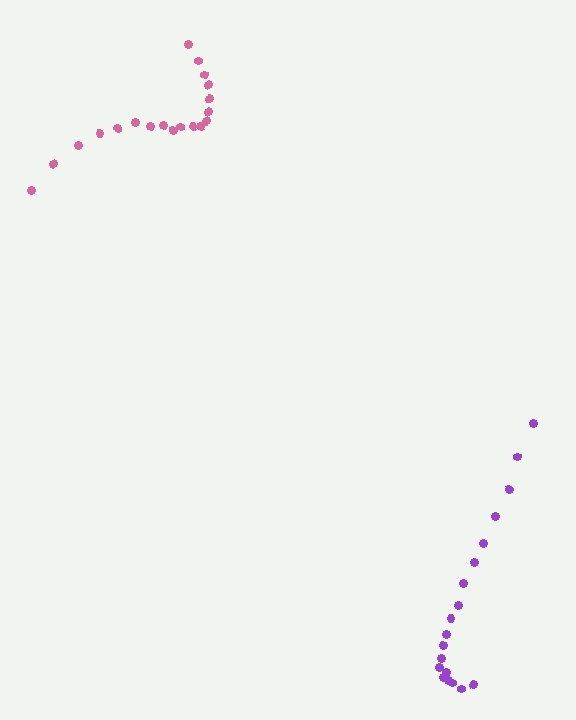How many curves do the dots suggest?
There are 2 distinct paths.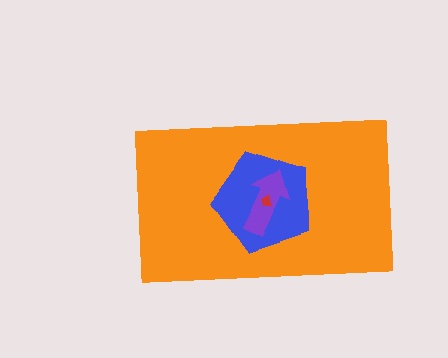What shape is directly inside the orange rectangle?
The blue pentagon.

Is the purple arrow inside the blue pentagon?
Yes.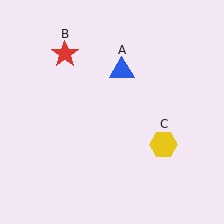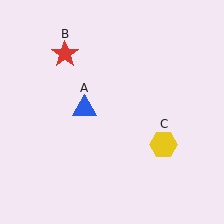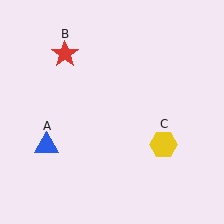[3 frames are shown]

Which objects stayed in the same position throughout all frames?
Red star (object B) and yellow hexagon (object C) remained stationary.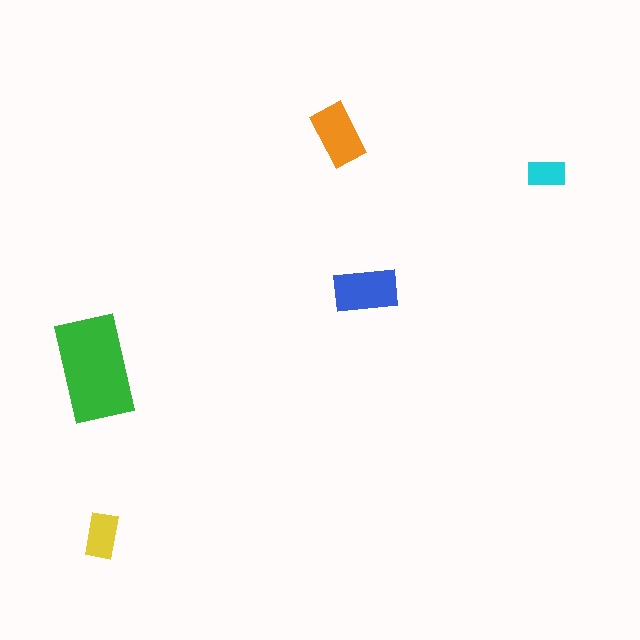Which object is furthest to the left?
The green rectangle is leftmost.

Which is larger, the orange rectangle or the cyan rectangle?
The orange one.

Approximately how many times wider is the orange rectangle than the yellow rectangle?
About 1.5 times wider.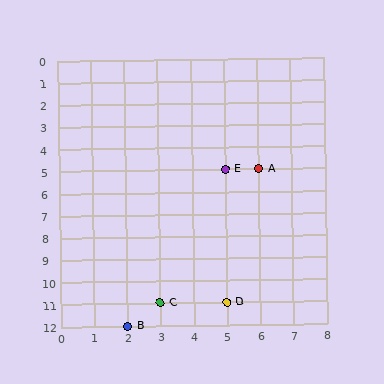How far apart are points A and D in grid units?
Points A and D are 1 column and 6 rows apart (about 6.1 grid units diagonally).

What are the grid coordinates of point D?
Point D is at grid coordinates (5, 11).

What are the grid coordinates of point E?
Point E is at grid coordinates (5, 5).